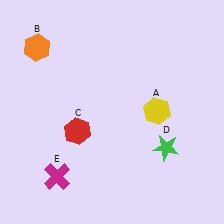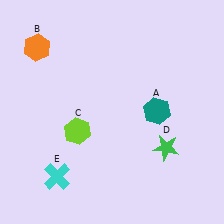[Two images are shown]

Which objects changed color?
A changed from yellow to teal. C changed from red to lime. E changed from magenta to cyan.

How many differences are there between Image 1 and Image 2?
There are 3 differences between the two images.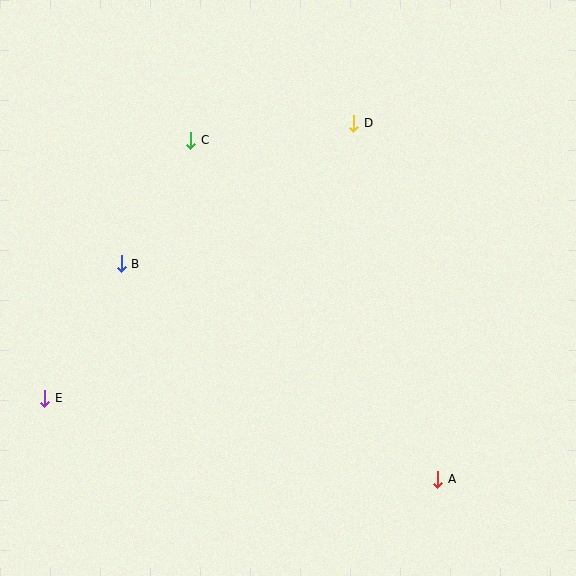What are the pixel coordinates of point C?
Point C is at (191, 140).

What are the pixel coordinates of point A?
Point A is at (438, 479).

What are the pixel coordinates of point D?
Point D is at (354, 123).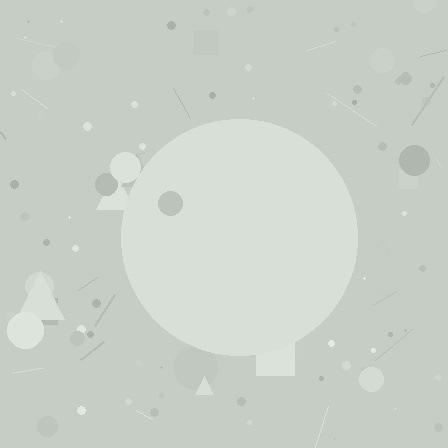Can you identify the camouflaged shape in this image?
The camouflaged shape is a circle.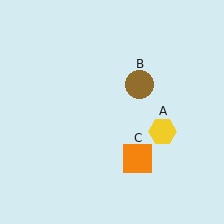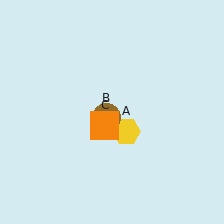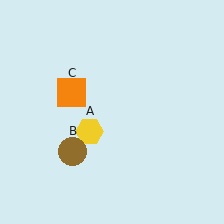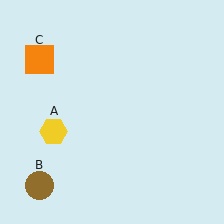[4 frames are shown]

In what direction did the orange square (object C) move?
The orange square (object C) moved up and to the left.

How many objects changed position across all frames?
3 objects changed position: yellow hexagon (object A), brown circle (object B), orange square (object C).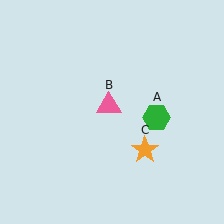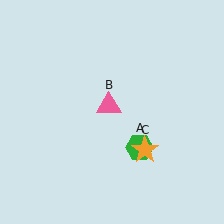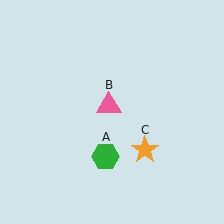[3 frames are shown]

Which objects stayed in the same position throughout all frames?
Pink triangle (object B) and orange star (object C) remained stationary.